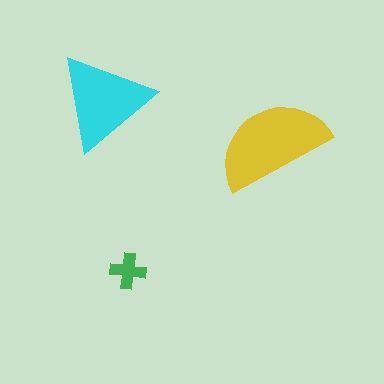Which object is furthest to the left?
The cyan triangle is leftmost.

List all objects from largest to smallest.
The yellow semicircle, the cyan triangle, the green cross.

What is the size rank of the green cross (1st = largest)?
3rd.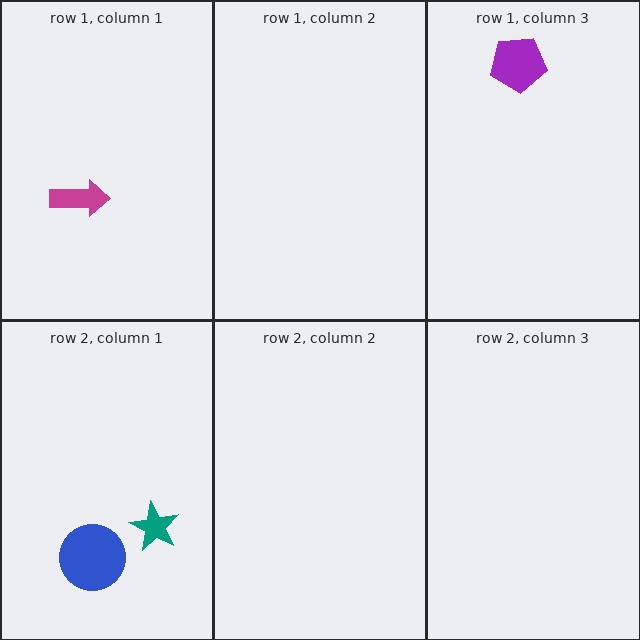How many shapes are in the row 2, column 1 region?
2.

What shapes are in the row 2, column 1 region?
The blue circle, the teal star.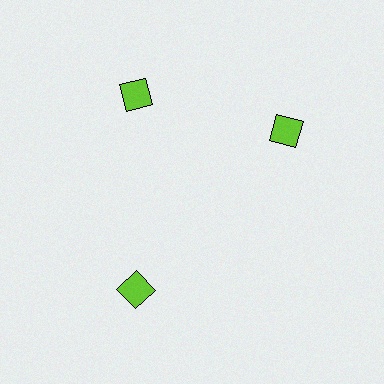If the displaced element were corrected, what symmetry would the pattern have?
It would have 3-fold rotational symmetry — the pattern would map onto itself every 120 degrees.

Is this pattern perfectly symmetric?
No. The 3 lime squares are arranged in a ring, but one element near the 3 o'clock position is rotated out of alignment along the ring, breaking the 3-fold rotational symmetry.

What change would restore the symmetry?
The symmetry would be restored by rotating it back into even spacing with its neighbors so that all 3 squares sit at equal angles and equal distance from the center.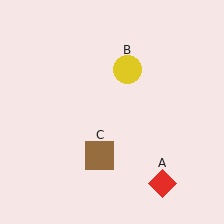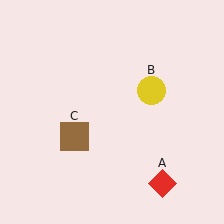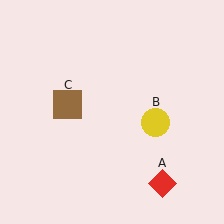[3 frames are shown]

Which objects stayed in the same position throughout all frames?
Red diamond (object A) remained stationary.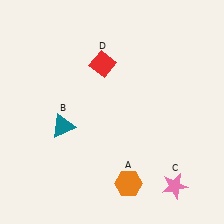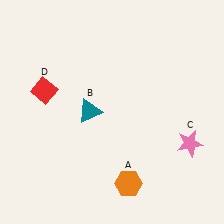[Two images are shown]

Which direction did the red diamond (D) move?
The red diamond (D) moved left.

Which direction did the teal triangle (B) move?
The teal triangle (B) moved right.